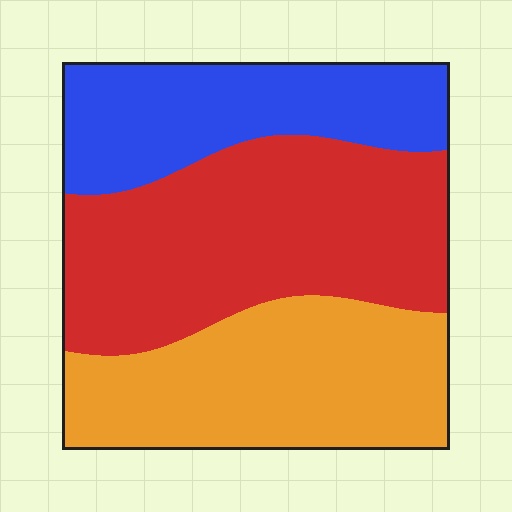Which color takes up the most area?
Red, at roughly 40%.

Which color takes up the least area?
Blue, at roughly 25%.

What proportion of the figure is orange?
Orange takes up about one third (1/3) of the figure.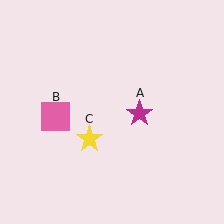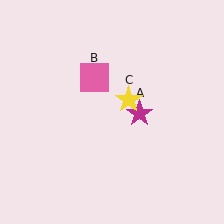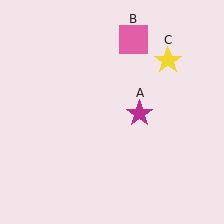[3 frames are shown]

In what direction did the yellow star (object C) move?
The yellow star (object C) moved up and to the right.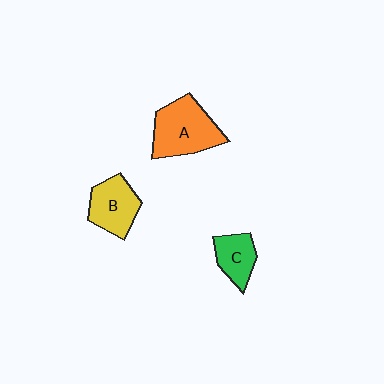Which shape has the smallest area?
Shape C (green).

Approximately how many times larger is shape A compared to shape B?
Approximately 1.4 times.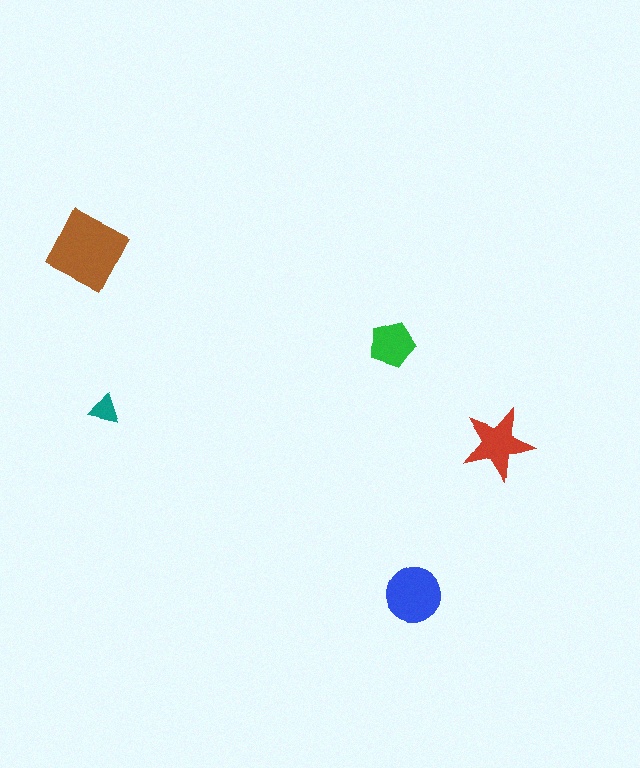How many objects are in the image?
There are 5 objects in the image.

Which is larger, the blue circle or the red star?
The blue circle.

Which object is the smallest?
The teal triangle.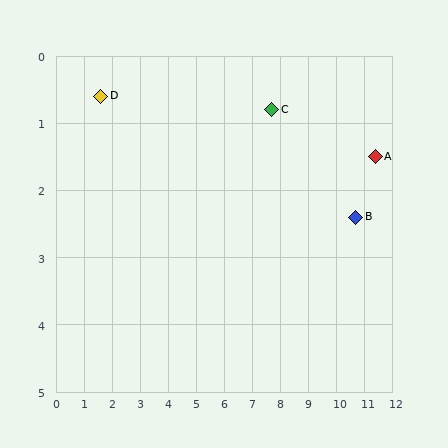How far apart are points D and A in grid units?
Points D and A are about 9.8 grid units apart.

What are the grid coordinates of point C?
Point C is at approximately (7.7, 0.8).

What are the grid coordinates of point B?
Point B is at approximately (10.7, 2.4).